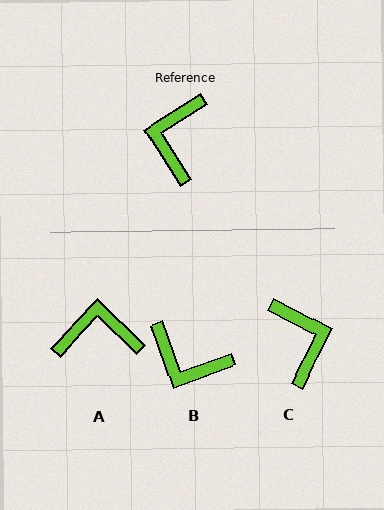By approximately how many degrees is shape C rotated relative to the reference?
Approximately 150 degrees clockwise.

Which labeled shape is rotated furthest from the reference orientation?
C, about 150 degrees away.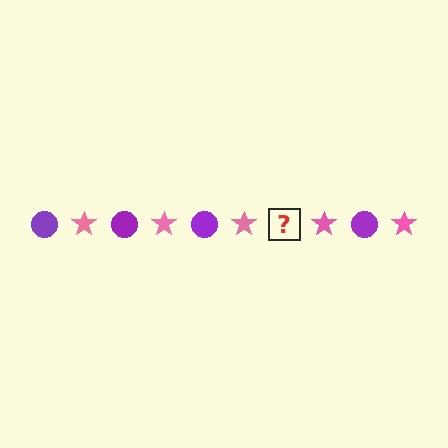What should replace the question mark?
The question mark should be replaced with a purple circle.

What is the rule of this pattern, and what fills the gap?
The rule is that the pattern alternates between purple circle and pink star. The gap should be filled with a purple circle.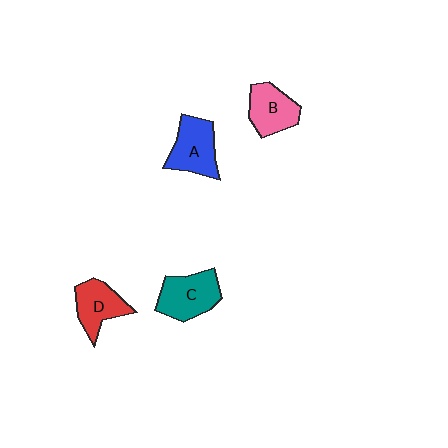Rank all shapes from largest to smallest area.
From largest to smallest: C (teal), A (blue), B (pink), D (red).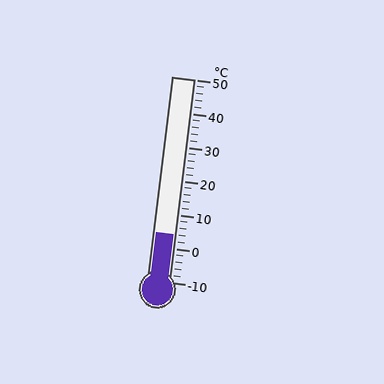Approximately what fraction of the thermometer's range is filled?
The thermometer is filled to approximately 25% of its range.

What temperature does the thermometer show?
The thermometer shows approximately 4°C.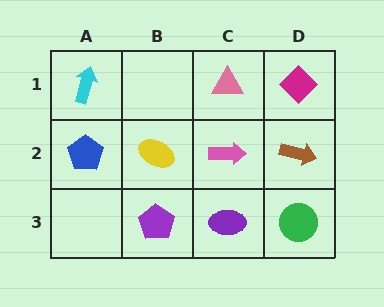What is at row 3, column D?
A green circle.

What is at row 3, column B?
A purple pentagon.